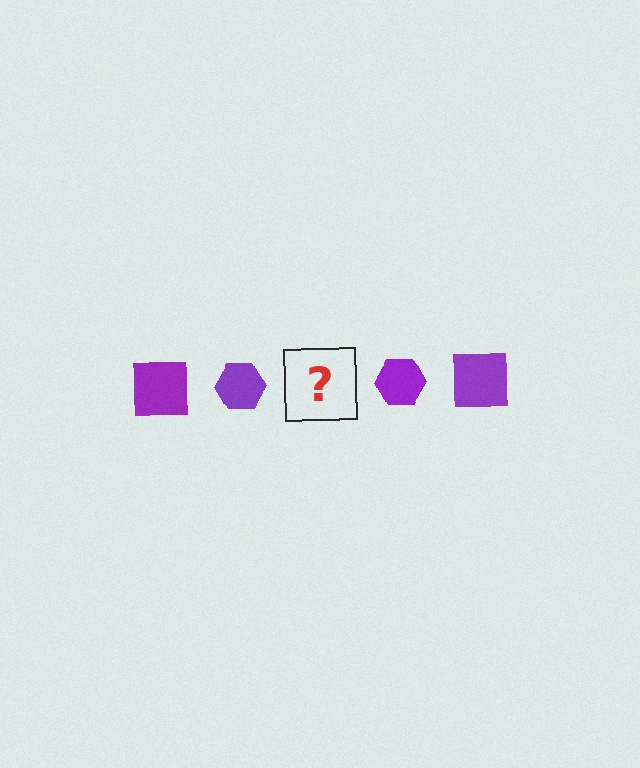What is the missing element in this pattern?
The missing element is a purple square.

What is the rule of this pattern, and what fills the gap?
The rule is that the pattern cycles through square, hexagon shapes in purple. The gap should be filled with a purple square.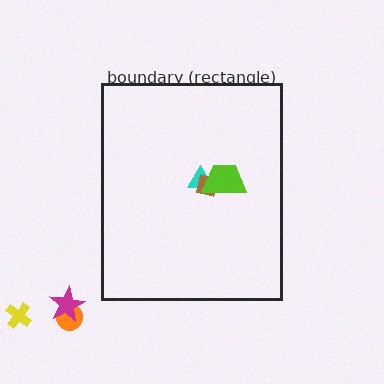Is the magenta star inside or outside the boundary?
Outside.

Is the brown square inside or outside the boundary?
Inside.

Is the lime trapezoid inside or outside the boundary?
Inside.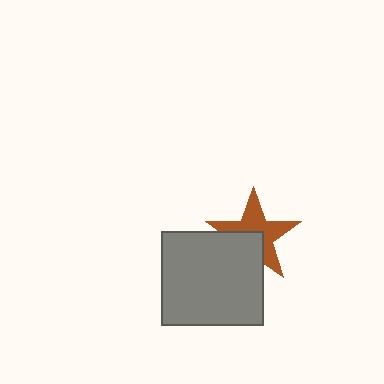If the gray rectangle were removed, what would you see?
You would see the complete brown star.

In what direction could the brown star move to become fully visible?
The brown star could move toward the upper-right. That would shift it out from behind the gray rectangle entirely.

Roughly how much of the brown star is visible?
About half of it is visible (roughly 62%).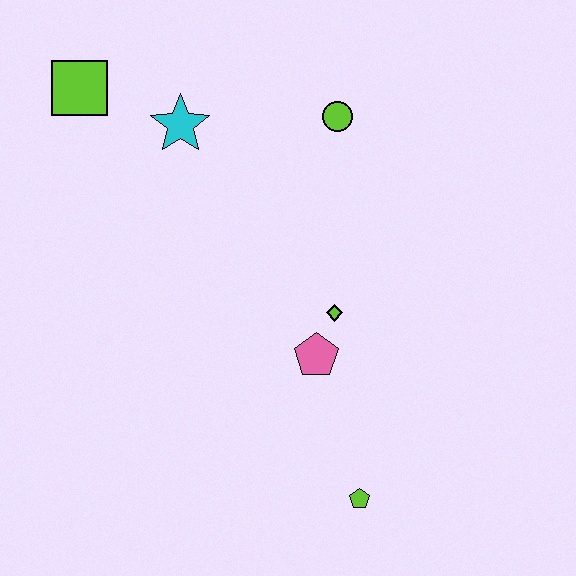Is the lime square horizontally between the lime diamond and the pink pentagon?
No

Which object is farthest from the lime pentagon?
The lime square is farthest from the lime pentagon.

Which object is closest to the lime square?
The cyan star is closest to the lime square.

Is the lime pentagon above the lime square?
No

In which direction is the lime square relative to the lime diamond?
The lime square is to the left of the lime diamond.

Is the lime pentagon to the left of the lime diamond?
No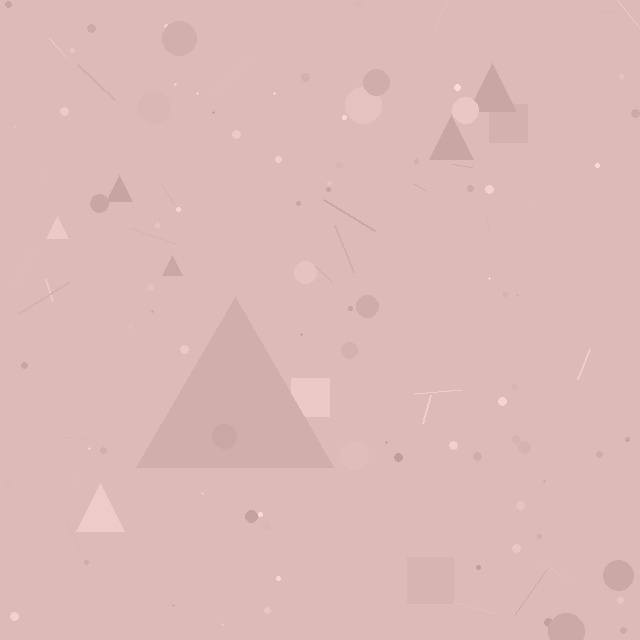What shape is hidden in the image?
A triangle is hidden in the image.